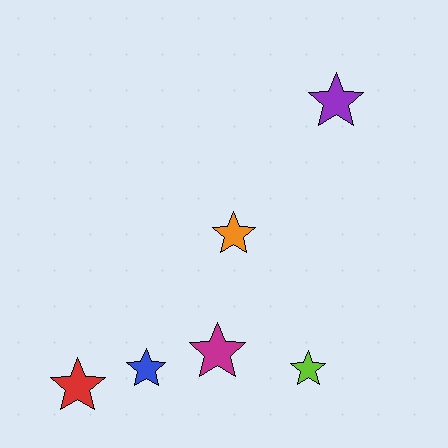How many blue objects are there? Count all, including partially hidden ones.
There is 1 blue object.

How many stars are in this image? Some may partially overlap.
There are 6 stars.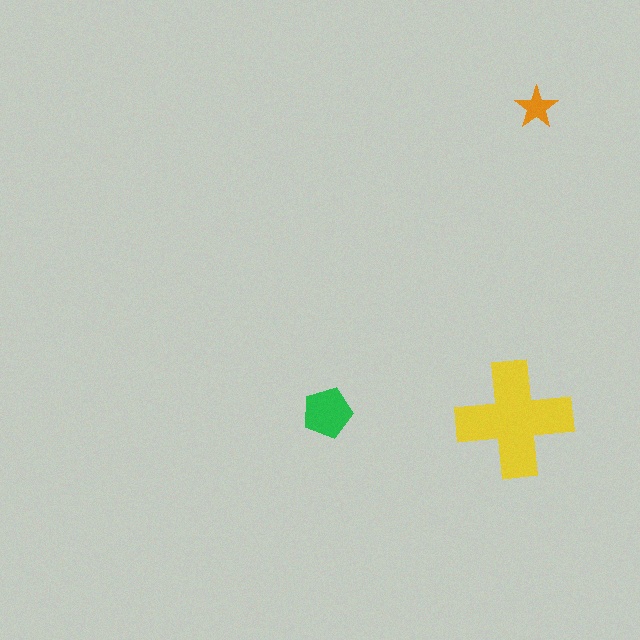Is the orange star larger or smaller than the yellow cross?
Smaller.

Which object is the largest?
The yellow cross.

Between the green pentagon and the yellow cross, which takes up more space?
The yellow cross.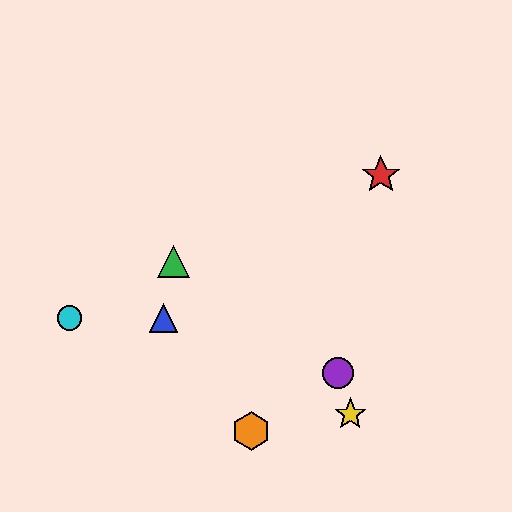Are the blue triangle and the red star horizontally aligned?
No, the blue triangle is at y≈318 and the red star is at y≈175.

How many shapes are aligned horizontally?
2 shapes (the blue triangle, the cyan circle) are aligned horizontally.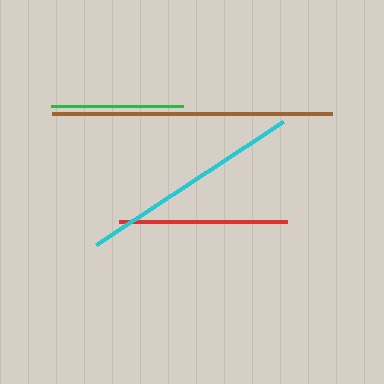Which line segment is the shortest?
The green line is the shortest at approximately 132 pixels.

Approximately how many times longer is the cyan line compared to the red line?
The cyan line is approximately 1.3 times the length of the red line.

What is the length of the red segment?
The red segment is approximately 168 pixels long.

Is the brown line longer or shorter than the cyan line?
The brown line is longer than the cyan line.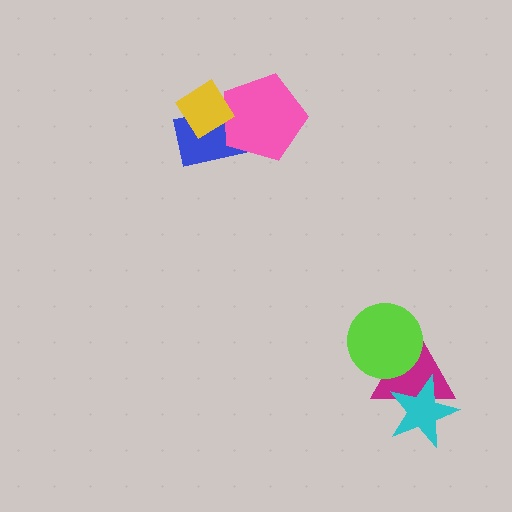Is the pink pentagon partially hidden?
Yes, it is partially covered by another shape.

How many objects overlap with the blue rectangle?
2 objects overlap with the blue rectangle.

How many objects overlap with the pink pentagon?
2 objects overlap with the pink pentagon.